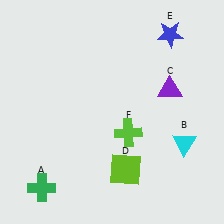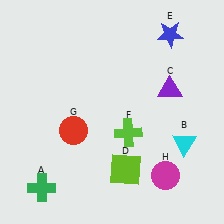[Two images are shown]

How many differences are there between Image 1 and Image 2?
There are 2 differences between the two images.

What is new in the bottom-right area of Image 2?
A magenta circle (H) was added in the bottom-right area of Image 2.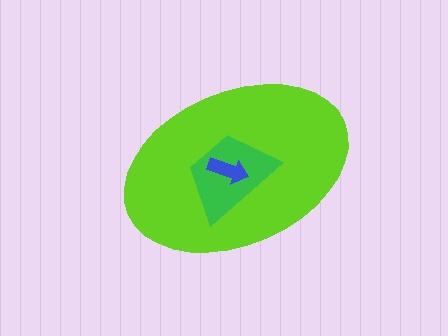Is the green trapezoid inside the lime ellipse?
Yes.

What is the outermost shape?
The lime ellipse.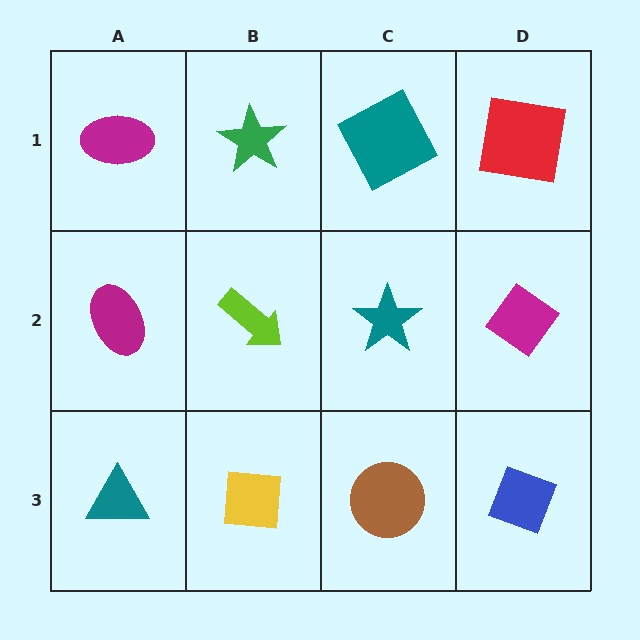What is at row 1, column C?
A teal square.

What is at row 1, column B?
A green star.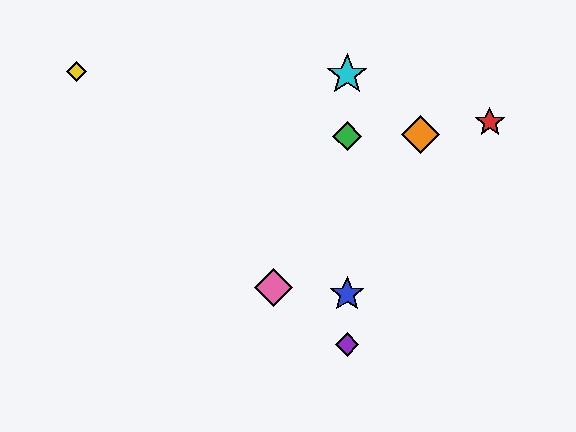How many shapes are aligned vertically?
4 shapes (the blue star, the green diamond, the purple diamond, the cyan star) are aligned vertically.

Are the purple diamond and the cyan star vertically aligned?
Yes, both are at x≈347.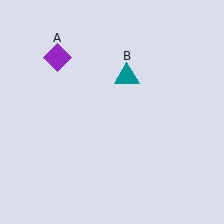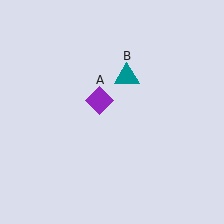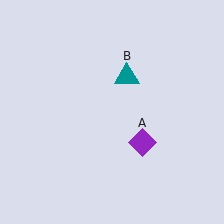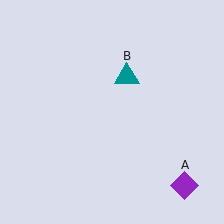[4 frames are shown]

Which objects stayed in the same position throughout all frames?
Teal triangle (object B) remained stationary.